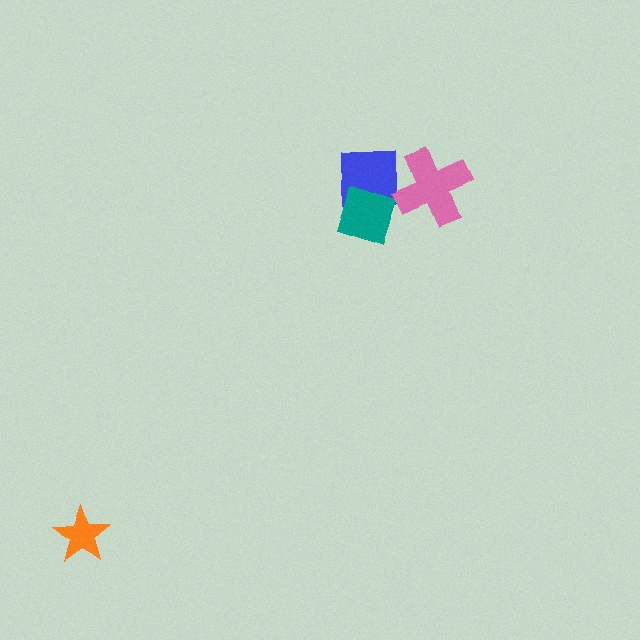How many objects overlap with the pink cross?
1 object overlaps with the pink cross.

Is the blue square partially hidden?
Yes, it is partially covered by another shape.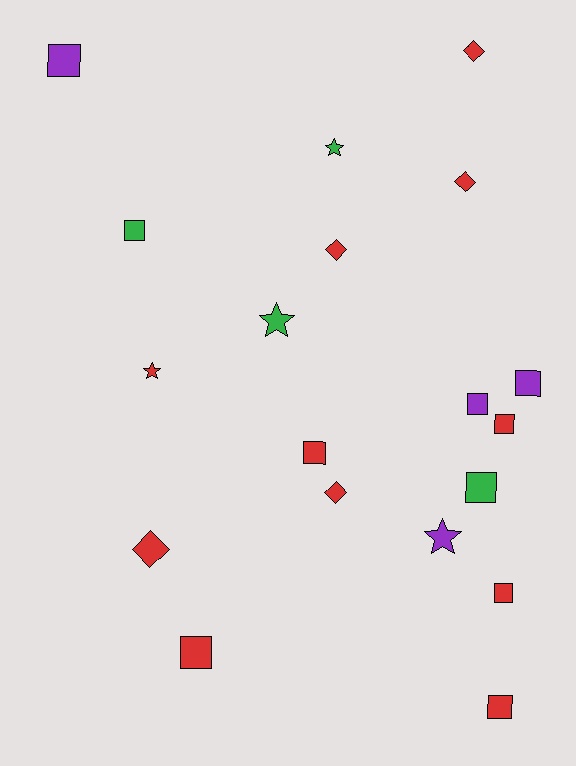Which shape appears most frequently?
Square, with 10 objects.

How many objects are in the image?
There are 19 objects.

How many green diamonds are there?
There are no green diamonds.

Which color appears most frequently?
Red, with 11 objects.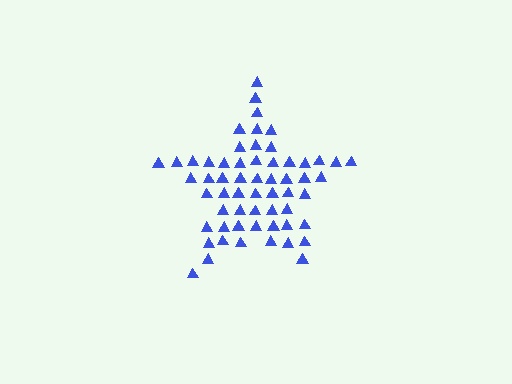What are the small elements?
The small elements are triangles.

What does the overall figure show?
The overall figure shows a star.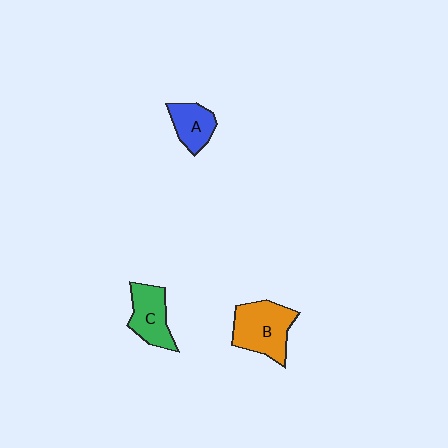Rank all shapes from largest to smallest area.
From largest to smallest: B (orange), C (green), A (blue).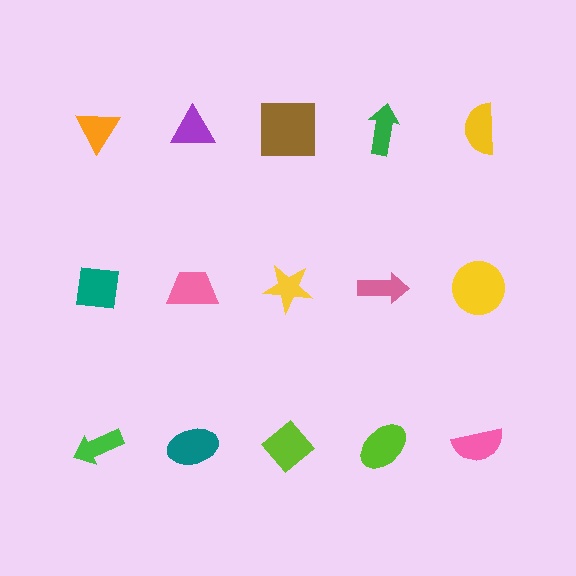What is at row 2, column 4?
A pink arrow.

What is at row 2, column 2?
A pink trapezoid.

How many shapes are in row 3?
5 shapes.